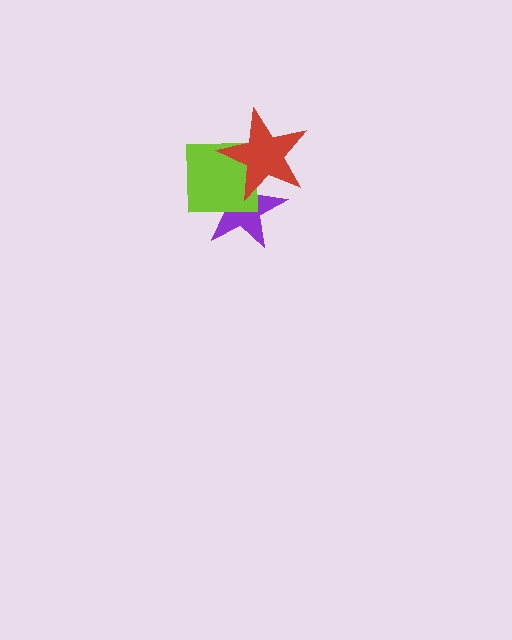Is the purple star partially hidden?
Yes, it is partially covered by another shape.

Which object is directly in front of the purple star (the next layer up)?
The lime square is directly in front of the purple star.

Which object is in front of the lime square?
The red star is in front of the lime square.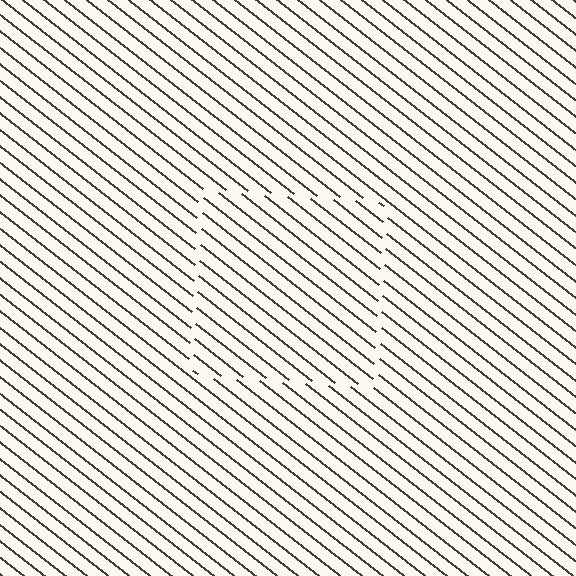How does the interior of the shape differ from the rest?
The interior of the shape contains the same grating, shifted by half a period — the contour is defined by the phase discontinuity where line-ends from the inner and outer gratings abut.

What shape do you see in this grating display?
An illusory square. The interior of the shape contains the same grating, shifted by half a period — the contour is defined by the phase discontinuity where line-ends from the inner and outer gratings abut.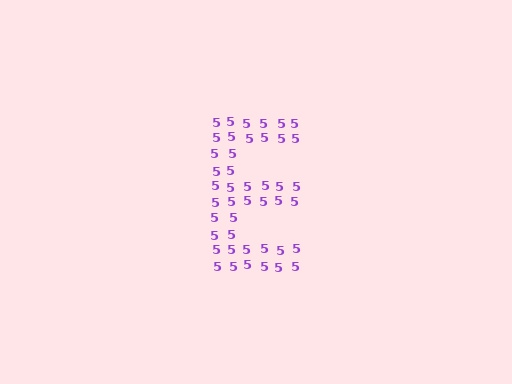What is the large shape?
The large shape is the letter E.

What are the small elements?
The small elements are digit 5's.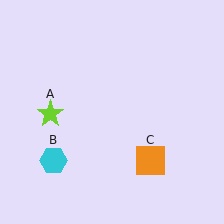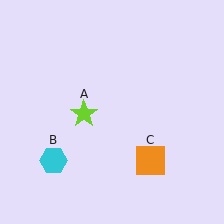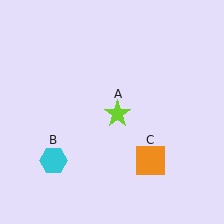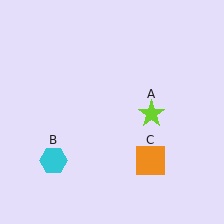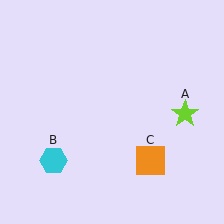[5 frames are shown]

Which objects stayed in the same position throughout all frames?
Cyan hexagon (object B) and orange square (object C) remained stationary.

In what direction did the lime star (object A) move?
The lime star (object A) moved right.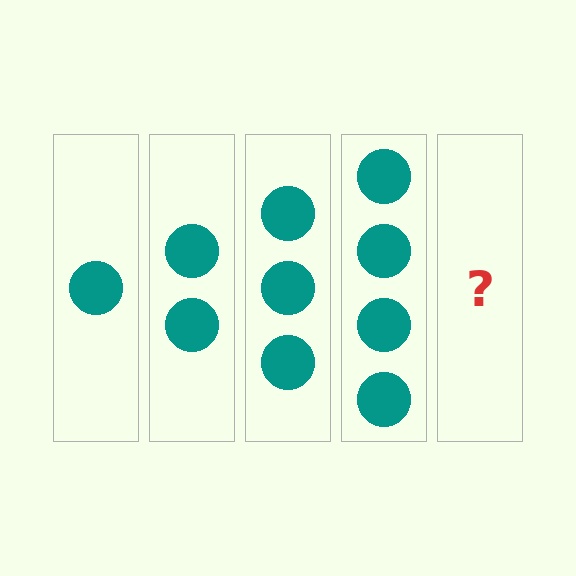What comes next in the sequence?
The next element should be 5 circles.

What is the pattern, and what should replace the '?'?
The pattern is that each step adds one more circle. The '?' should be 5 circles.